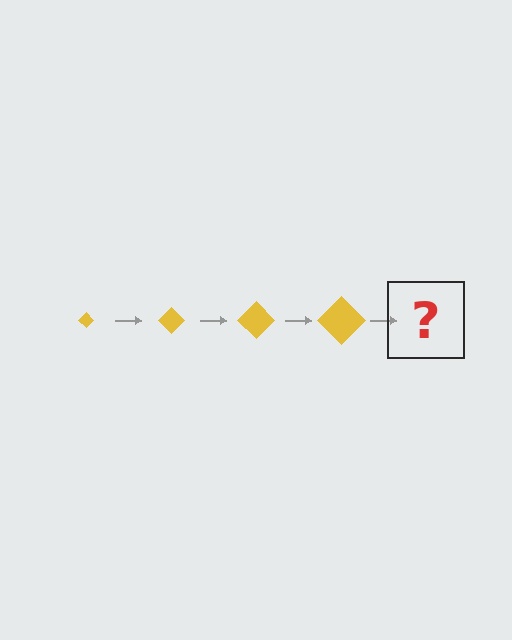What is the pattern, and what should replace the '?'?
The pattern is that the diamond gets progressively larger each step. The '?' should be a yellow diamond, larger than the previous one.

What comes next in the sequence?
The next element should be a yellow diamond, larger than the previous one.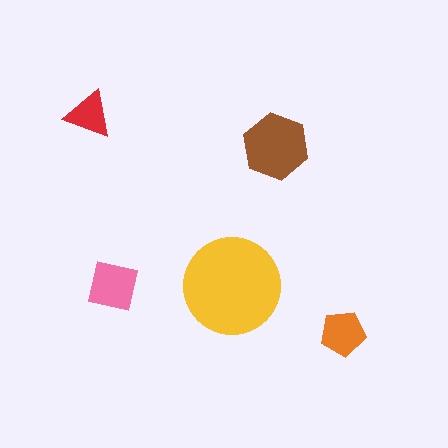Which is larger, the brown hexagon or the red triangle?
The brown hexagon.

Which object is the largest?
The yellow circle.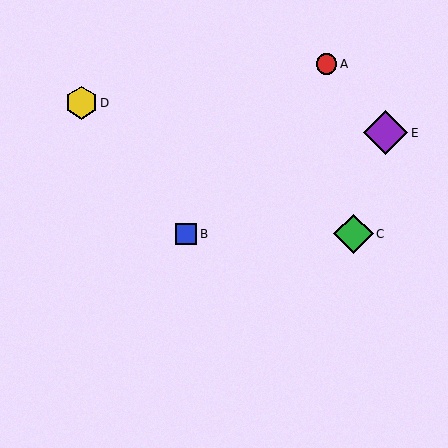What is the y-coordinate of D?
Object D is at y≈103.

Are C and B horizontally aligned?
Yes, both are at y≈234.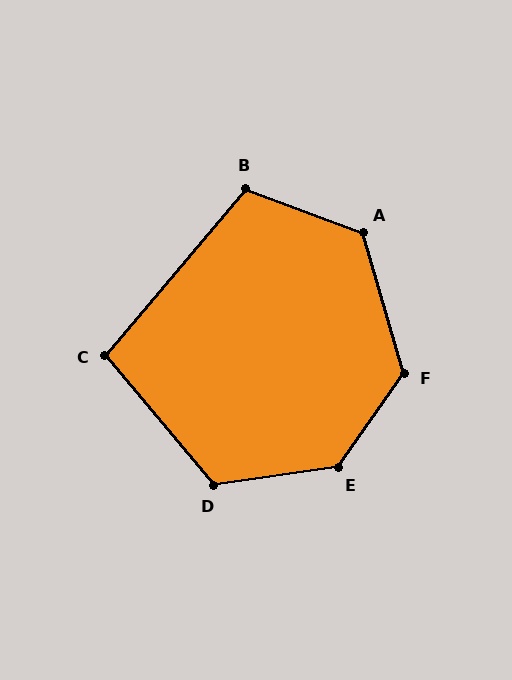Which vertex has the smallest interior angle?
C, at approximately 100 degrees.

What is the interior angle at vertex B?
Approximately 110 degrees (obtuse).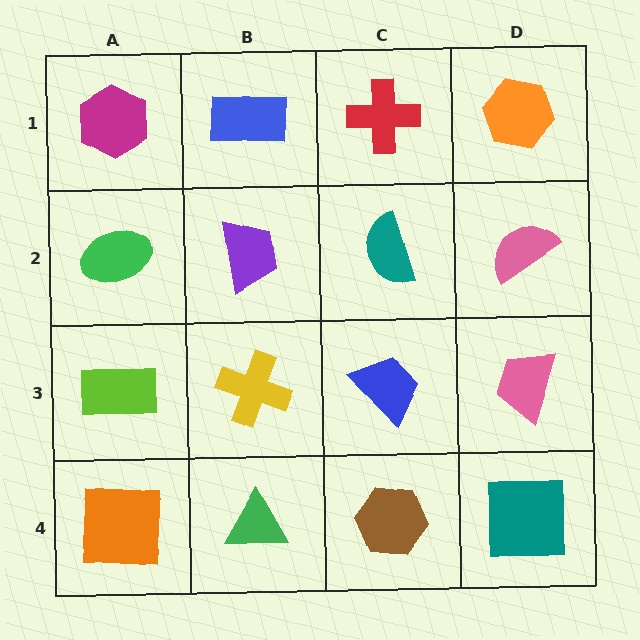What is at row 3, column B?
A yellow cross.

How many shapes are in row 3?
4 shapes.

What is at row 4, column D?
A teal square.